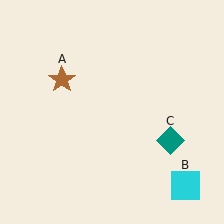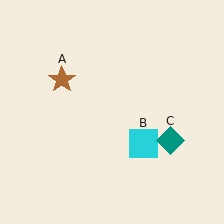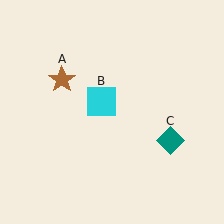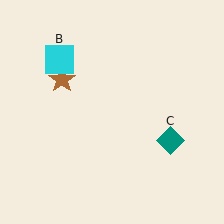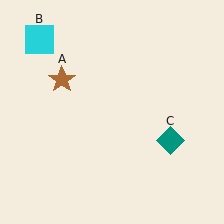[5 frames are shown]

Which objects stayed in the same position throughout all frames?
Brown star (object A) and teal diamond (object C) remained stationary.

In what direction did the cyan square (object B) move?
The cyan square (object B) moved up and to the left.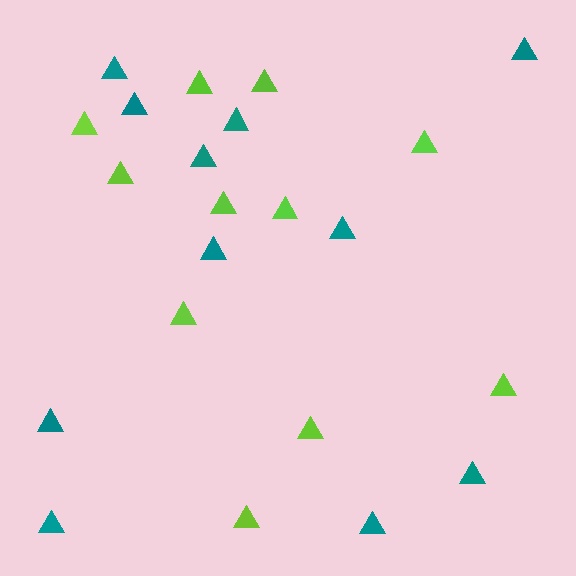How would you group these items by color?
There are 2 groups: one group of teal triangles (11) and one group of lime triangles (11).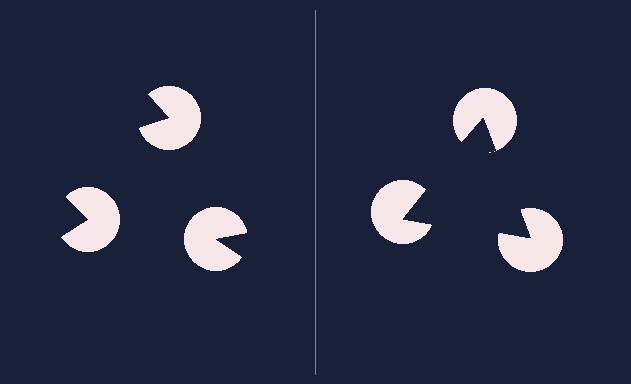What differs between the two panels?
The pac-man discs are positioned identically on both sides; only the wedge orientations differ. On the right they align to a triangle; on the left they are misaligned.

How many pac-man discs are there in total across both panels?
6 — 3 on each side.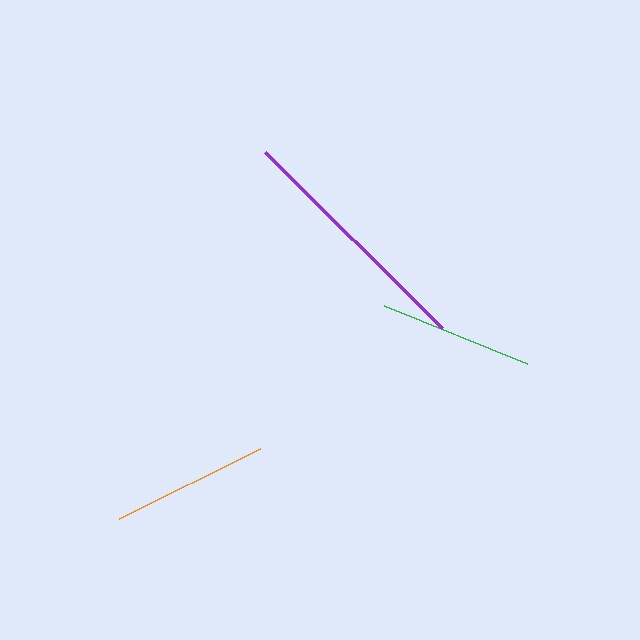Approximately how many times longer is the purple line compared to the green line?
The purple line is approximately 1.6 times the length of the green line.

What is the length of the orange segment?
The orange segment is approximately 157 pixels long.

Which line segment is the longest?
The purple line is the longest at approximately 250 pixels.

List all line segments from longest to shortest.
From longest to shortest: purple, orange, green.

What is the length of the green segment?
The green segment is approximately 155 pixels long.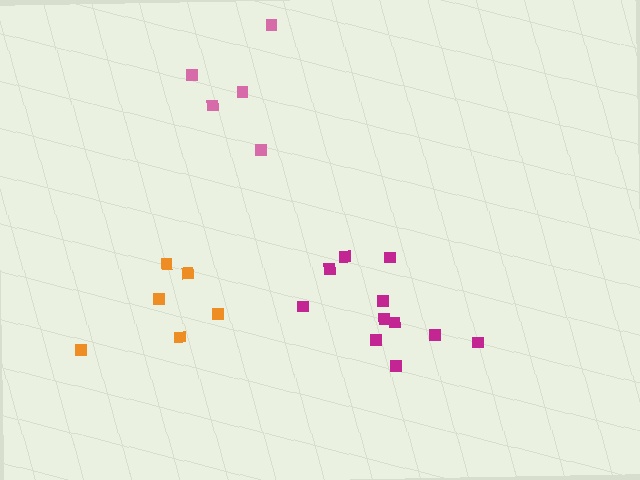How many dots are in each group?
Group 1: 6 dots, Group 2: 11 dots, Group 3: 5 dots (22 total).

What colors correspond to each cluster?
The clusters are colored: orange, magenta, pink.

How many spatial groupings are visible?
There are 3 spatial groupings.